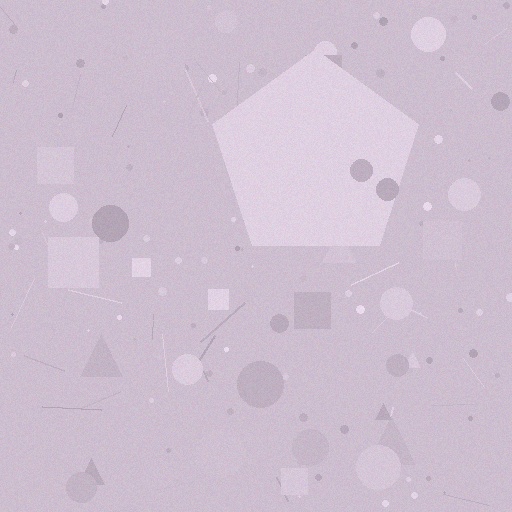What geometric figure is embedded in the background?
A pentagon is embedded in the background.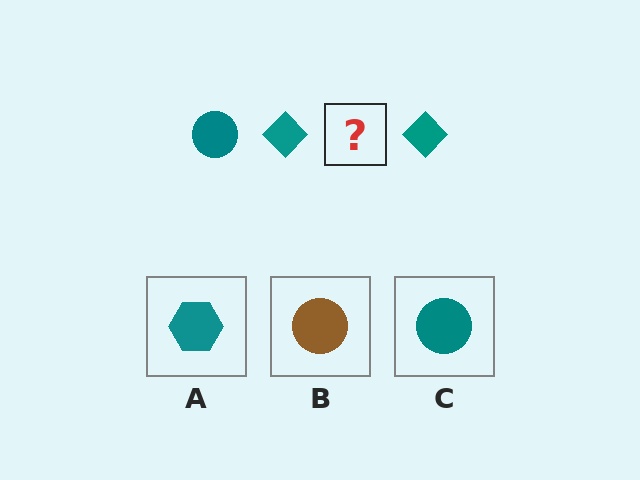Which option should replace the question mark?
Option C.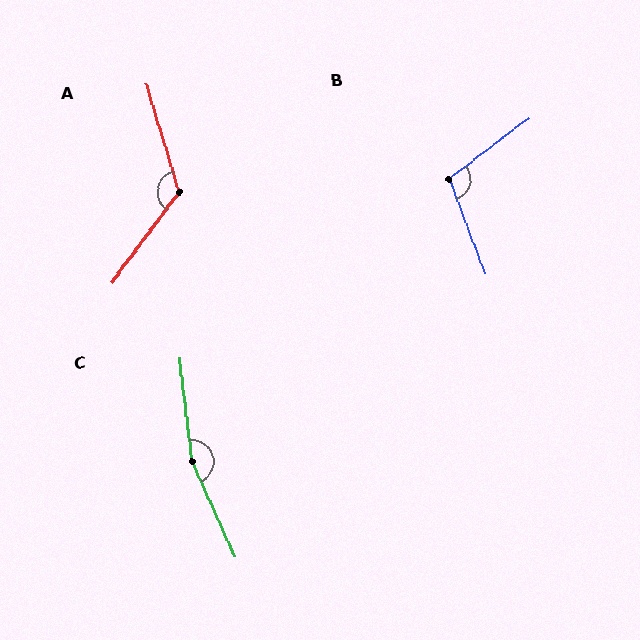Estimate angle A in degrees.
Approximately 127 degrees.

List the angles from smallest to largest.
B (107°), A (127°), C (163°).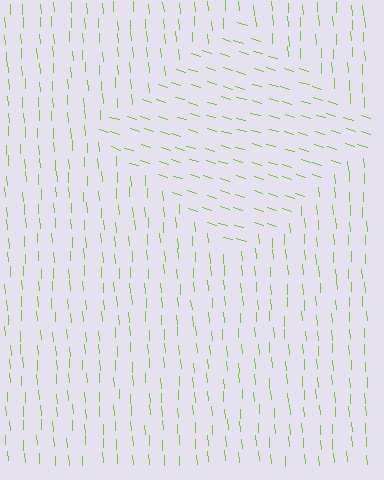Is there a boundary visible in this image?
Yes, there is a texture boundary formed by a change in line orientation.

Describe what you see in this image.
The image is filled with small lime line segments. A diamond region in the image has lines oriented differently from the surrounding lines, creating a visible texture boundary.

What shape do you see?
I see a diamond.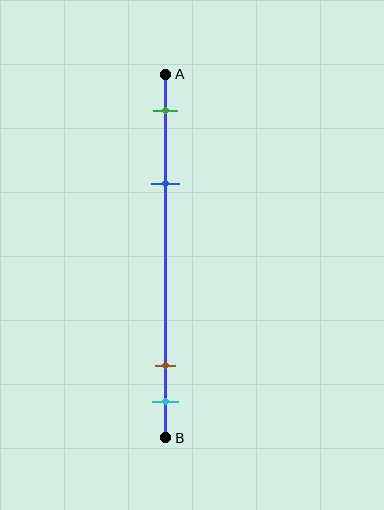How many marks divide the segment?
There are 4 marks dividing the segment.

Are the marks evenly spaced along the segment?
No, the marks are not evenly spaced.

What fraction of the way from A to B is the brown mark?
The brown mark is approximately 80% (0.8) of the way from A to B.